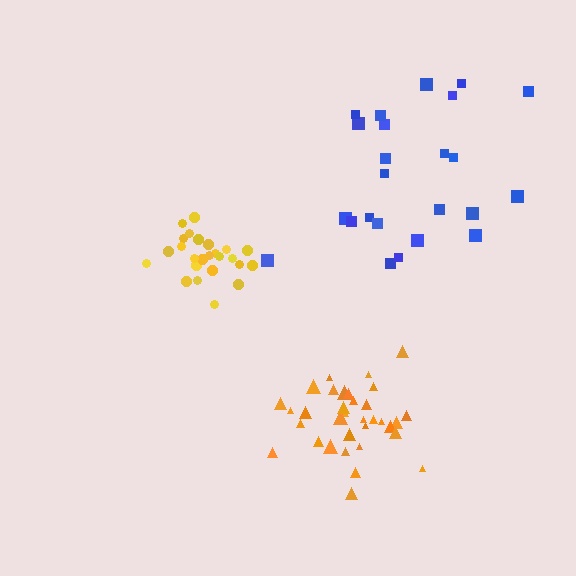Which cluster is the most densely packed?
Yellow.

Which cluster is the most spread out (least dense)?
Blue.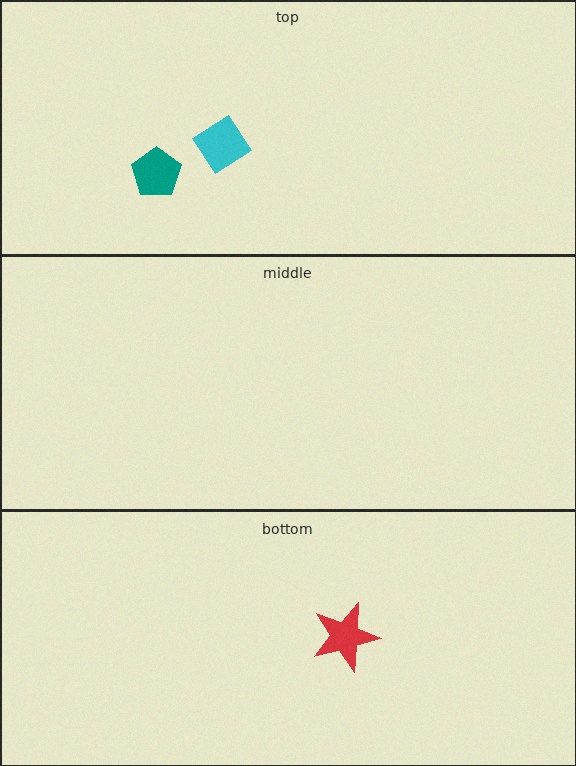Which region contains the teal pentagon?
The top region.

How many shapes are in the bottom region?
1.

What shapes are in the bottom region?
The red star.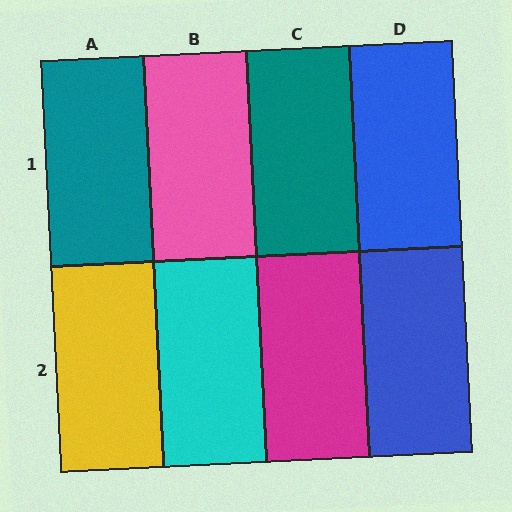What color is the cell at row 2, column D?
Blue.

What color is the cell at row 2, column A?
Yellow.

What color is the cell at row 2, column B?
Cyan.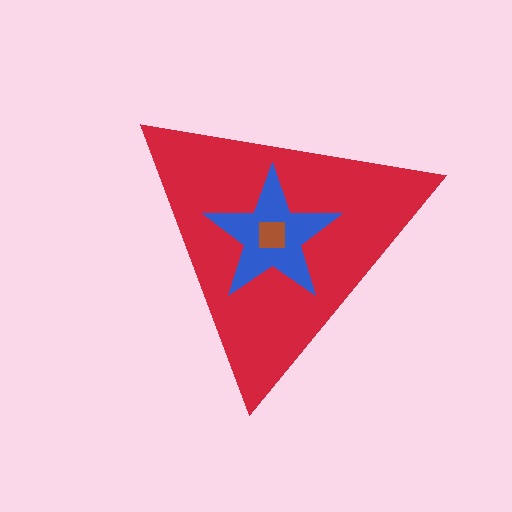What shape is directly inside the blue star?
The brown square.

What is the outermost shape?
The red triangle.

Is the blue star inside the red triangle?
Yes.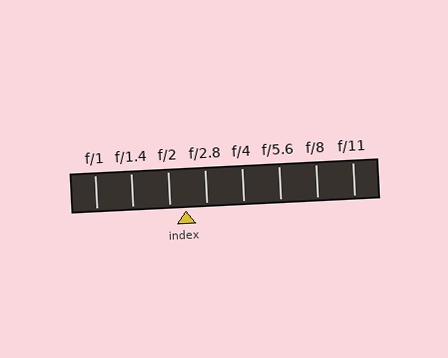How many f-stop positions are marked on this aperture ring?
There are 8 f-stop positions marked.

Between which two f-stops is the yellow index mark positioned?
The index mark is between f/2 and f/2.8.